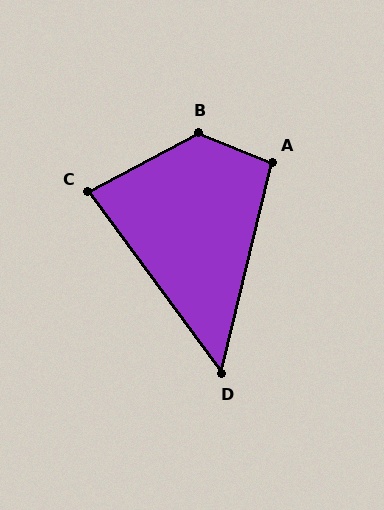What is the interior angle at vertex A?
Approximately 98 degrees (obtuse).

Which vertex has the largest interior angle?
B, at approximately 130 degrees.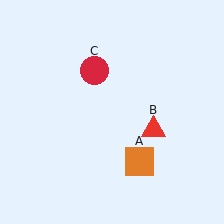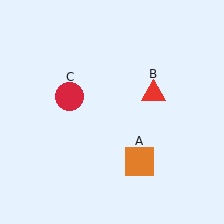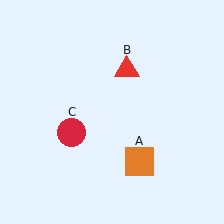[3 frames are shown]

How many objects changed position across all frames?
2 objects changed position: red triangle (object B), red circle (object C).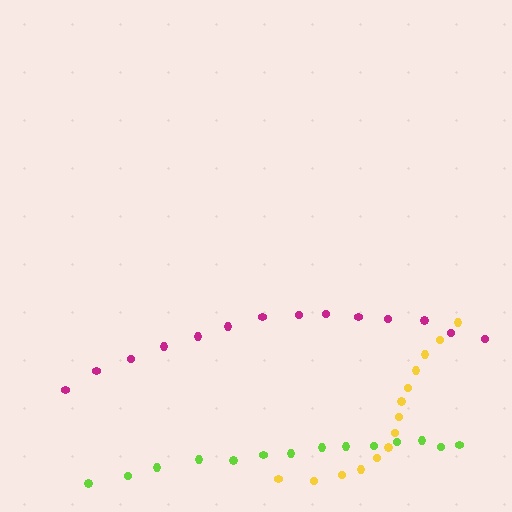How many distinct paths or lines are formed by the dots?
There are 3 distinct paths.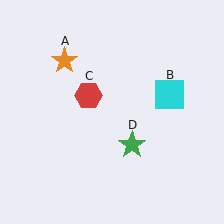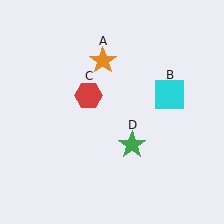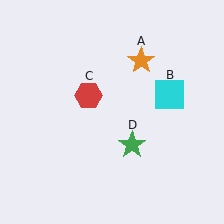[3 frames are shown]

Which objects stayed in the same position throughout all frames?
Cyan square (object B) and red hexagon (object C) and green star (object D) remained stationary.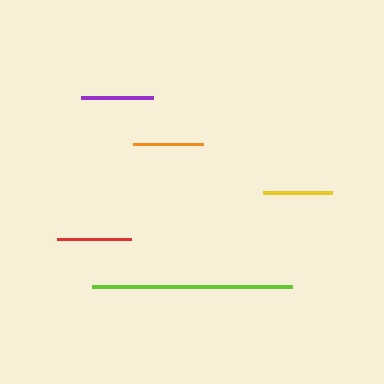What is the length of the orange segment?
The orange segment is approximately 70 pixels long.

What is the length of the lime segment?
The lime segment is approximately 200 pixels long.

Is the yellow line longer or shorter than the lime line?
The lime line is longer than the yellow line.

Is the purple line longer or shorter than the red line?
The red line is longer than the purple line.